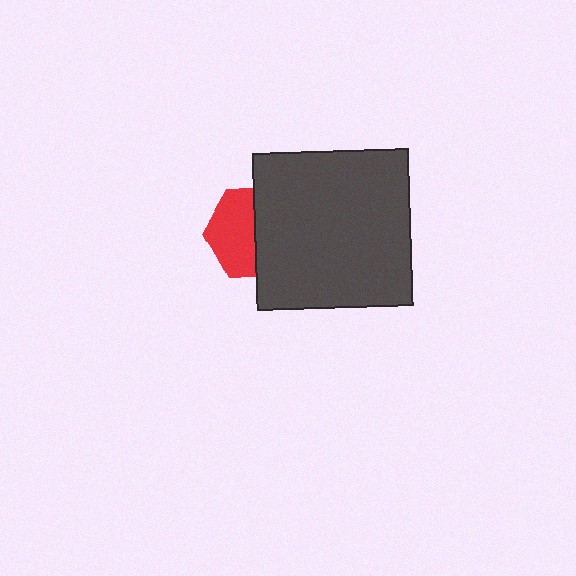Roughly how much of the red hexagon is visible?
About half of it is visible (roughly 50%).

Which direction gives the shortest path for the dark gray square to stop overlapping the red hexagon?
Moving right gives the shortest separation.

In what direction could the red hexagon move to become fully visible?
The red hexagon could move left. That would shift it out from behind the dark gray square entirely.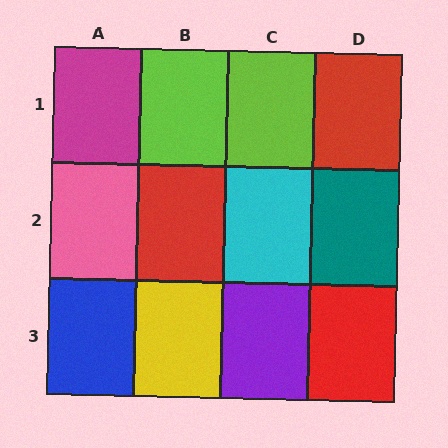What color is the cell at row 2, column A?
Pink.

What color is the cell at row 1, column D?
Red.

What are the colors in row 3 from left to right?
Blue, yellow, purple, red.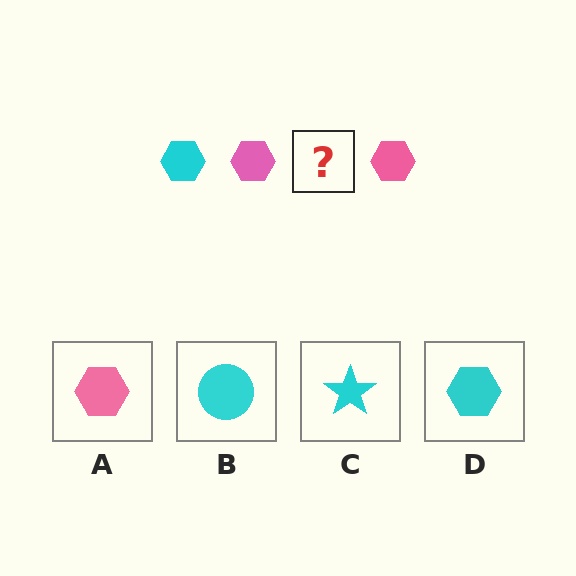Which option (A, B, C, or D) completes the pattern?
D.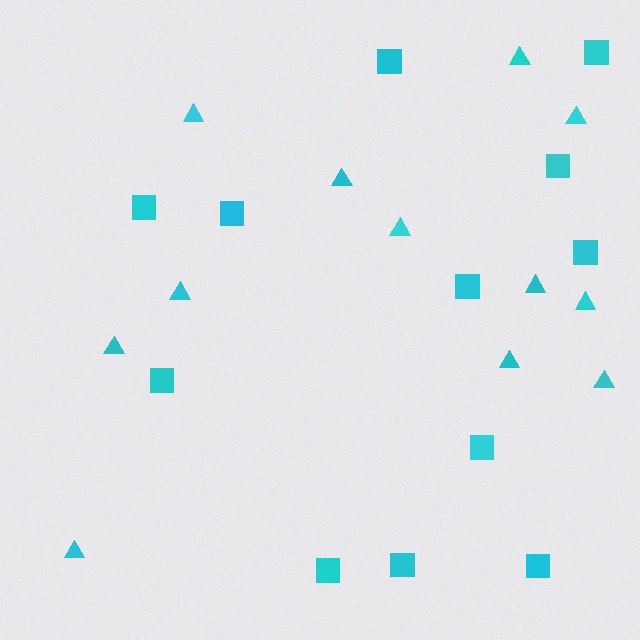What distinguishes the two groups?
There are 2 groups: one group of triangles (12) and one group of squares (12).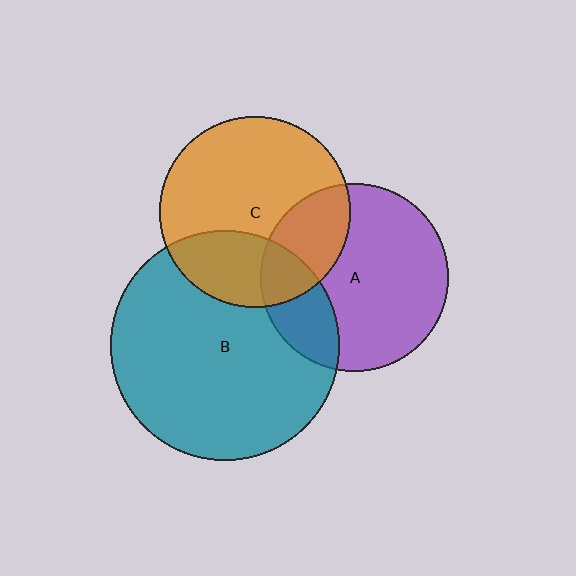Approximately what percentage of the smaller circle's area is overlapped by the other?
Approximately 30%.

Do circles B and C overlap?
Yes.